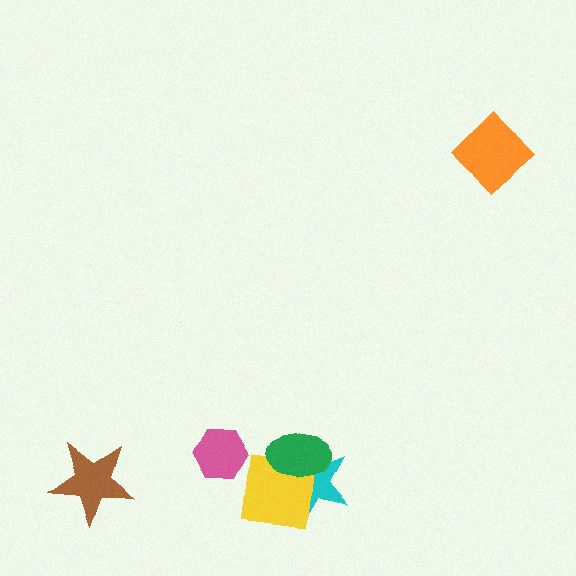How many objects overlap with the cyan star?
2 objects overlap with the cyan star.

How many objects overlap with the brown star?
0 objects overlap with the brown star.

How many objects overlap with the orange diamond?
0 objects overlap with the orange diamond.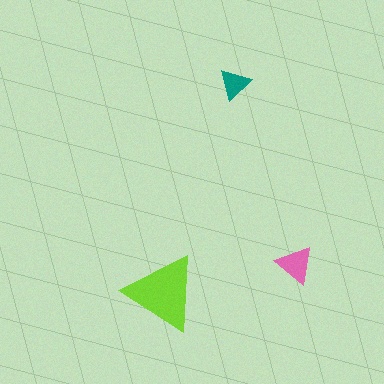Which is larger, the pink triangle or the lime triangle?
The lime one.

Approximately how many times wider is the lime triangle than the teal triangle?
About 2.5 times wider.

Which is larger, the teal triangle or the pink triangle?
The pink one.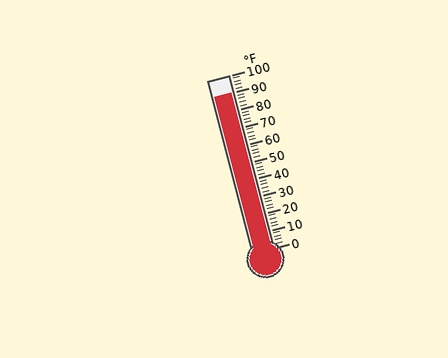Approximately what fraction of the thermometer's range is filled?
The thermometer is filled to approximately 90% of its range.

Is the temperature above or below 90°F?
The temperature is at 90°F.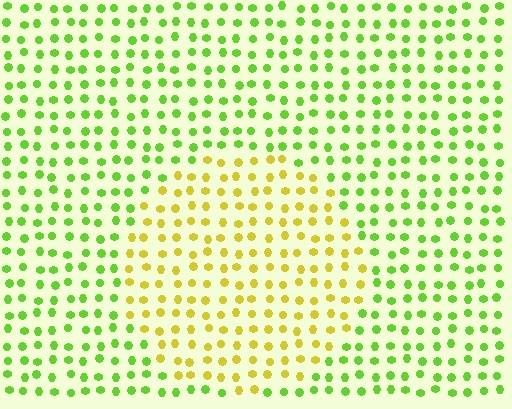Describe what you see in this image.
The image is filled with small lime elements in a uniform arrangement. A circle-shaped region is visible where the elements are tinted to a slightly different hue, forming a subtle color boundary.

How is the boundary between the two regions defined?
The boundary is defined purely by a slight shift in hue (about 45 degrees). Spacing, size, and orientation are identical on both sides.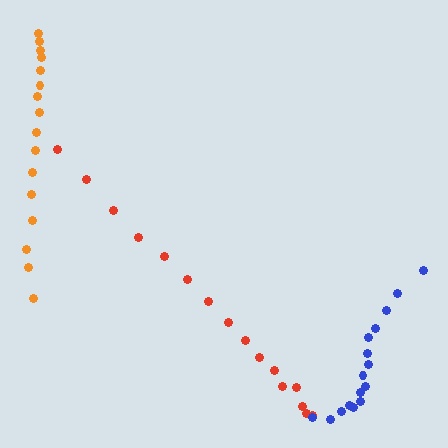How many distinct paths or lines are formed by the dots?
There are 3 distinct paths.